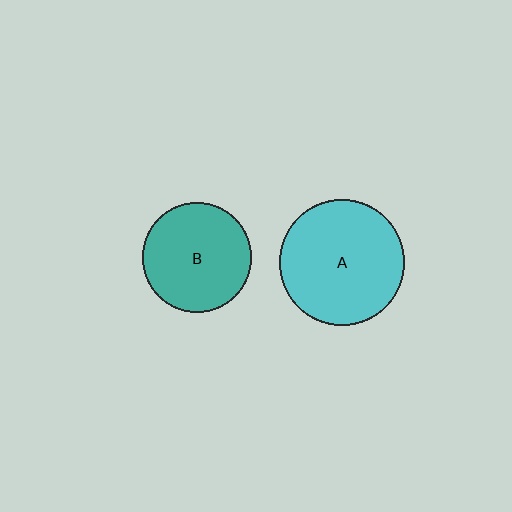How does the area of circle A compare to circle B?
Approximately 1.3 times.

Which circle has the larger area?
Circle A (cyan).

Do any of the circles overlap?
No, none of the circles overlap.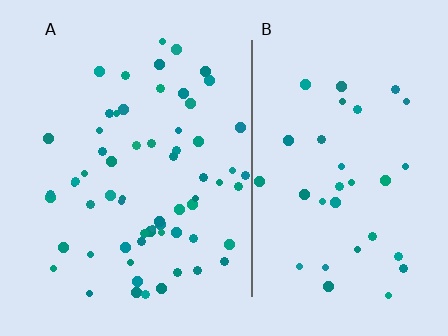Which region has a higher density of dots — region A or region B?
A (the left).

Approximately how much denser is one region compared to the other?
Approximately 1.9× — region A over region B.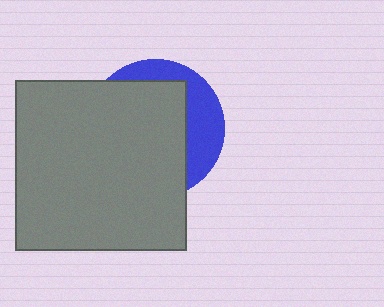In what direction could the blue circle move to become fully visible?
The blue circle could move right. That would shift it out from behind the gray square entirely.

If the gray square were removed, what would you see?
You would see the complete blue circle.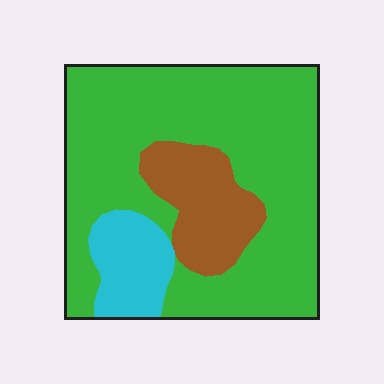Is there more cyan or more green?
Green.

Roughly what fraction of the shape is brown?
Brown takes up about one sixth (1/6) of the shape.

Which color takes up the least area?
Cyan, at roughly 10%.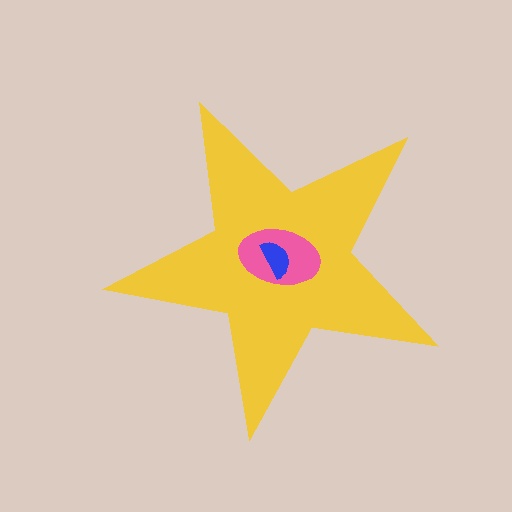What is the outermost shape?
The yellow star.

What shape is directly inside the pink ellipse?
The blue semicircle.